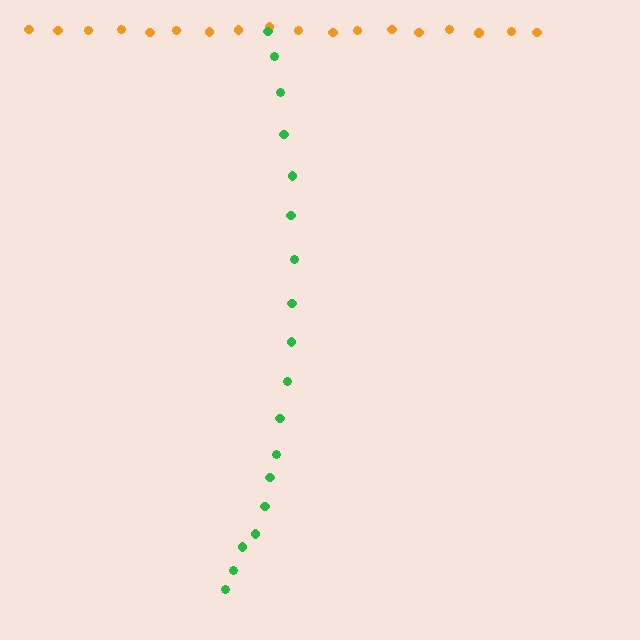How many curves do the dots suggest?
There are 2 distinct paths.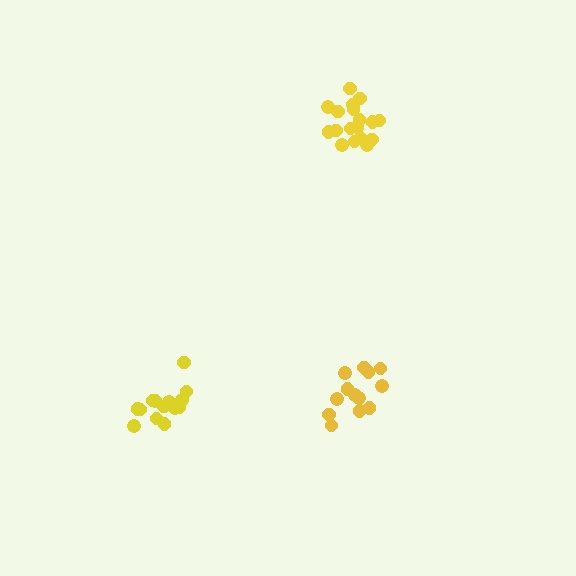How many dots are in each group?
Group 1: 18 dots, Group 2: 14 dots, Group 3: 13 dots (45 total).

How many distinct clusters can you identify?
There are 3 distinct clusters.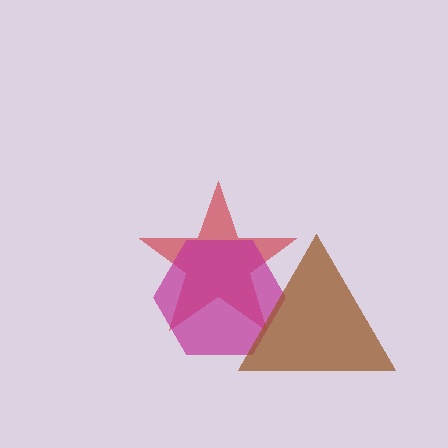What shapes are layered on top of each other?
The layered shapes are: a red star, a magenta hexagon, a brown triangle.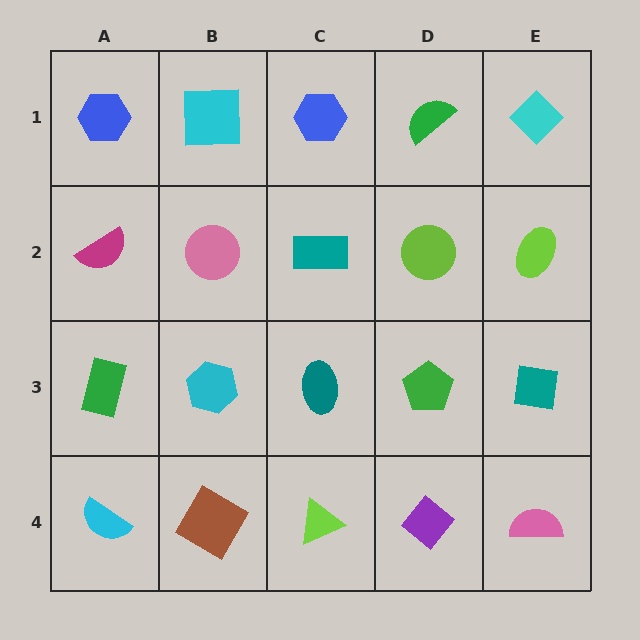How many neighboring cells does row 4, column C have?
3.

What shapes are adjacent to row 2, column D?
A green semicircle (row 1, column D), a green pentagon (row 3, column D), a teal rectangle (row 2, column C), a lime ellipse (row 2, column E).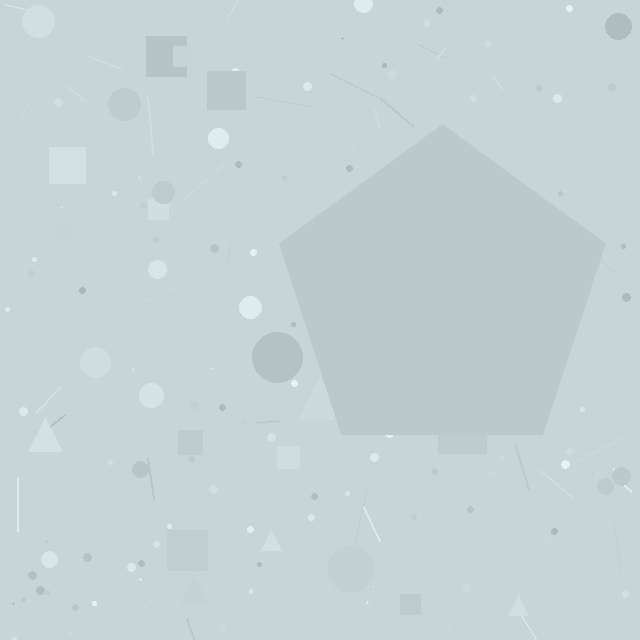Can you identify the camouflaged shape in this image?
The camouflaged shape is a pentagon.